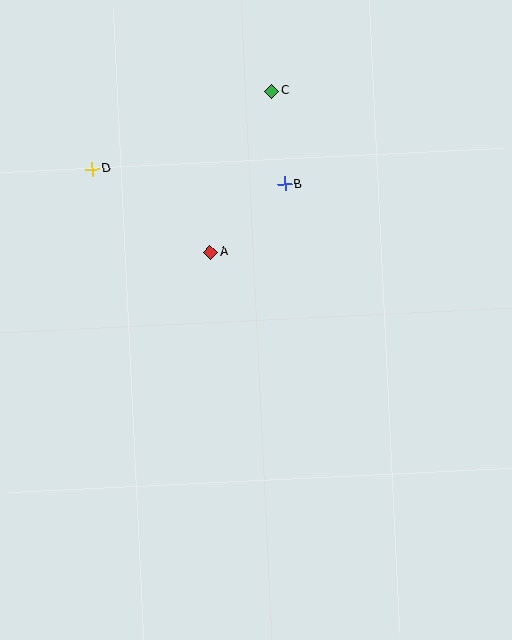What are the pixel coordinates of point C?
Point C is at (272, 91).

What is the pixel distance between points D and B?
The distance between D and B is 193 pixels.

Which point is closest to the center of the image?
Point A at (211, 252) is closest to the center.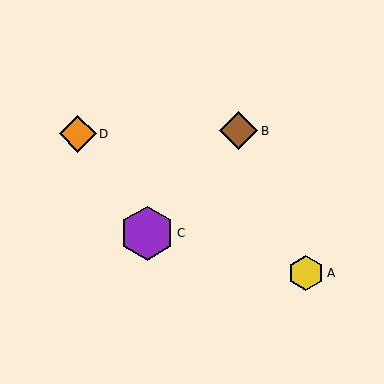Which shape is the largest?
The purple hexagon (labeled C) is the largest.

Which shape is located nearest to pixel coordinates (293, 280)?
The yellow hexagon (labeled A) at (306, 273) is nearest to that location.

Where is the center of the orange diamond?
The center of the orange diamond is at (78, 134).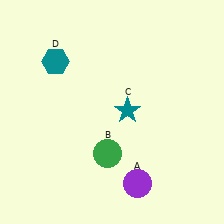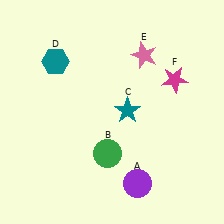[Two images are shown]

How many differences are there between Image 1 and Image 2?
There are 2 differences between the two images.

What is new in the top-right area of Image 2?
A pink star (E) was added in the top-right area of Image 2.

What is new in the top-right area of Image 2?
A magenta star (F) was added in the top-right area of Image 2.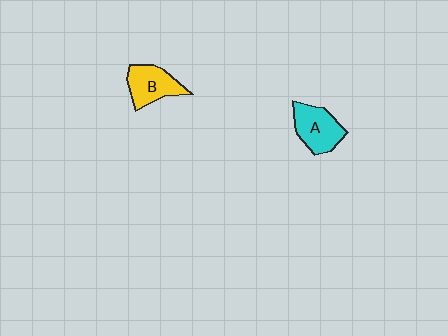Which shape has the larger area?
Shape A (cyan).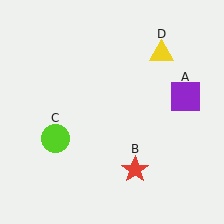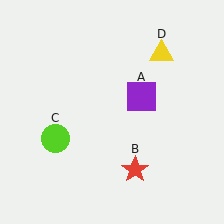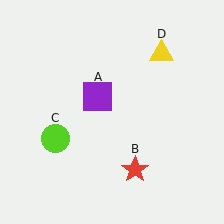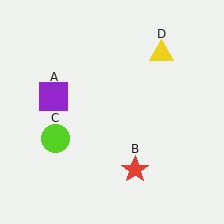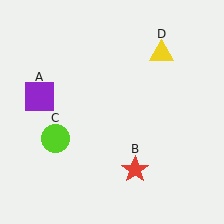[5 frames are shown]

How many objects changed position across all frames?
1 object changed position: purple square (object A).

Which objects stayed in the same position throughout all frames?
Red star (object B) and lime circle (object C) and yellow triangle (object D) remained stationary.